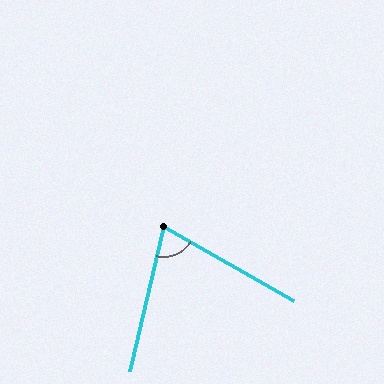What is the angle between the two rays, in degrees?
Approximately 73 degrees.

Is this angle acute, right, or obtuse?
It is acute.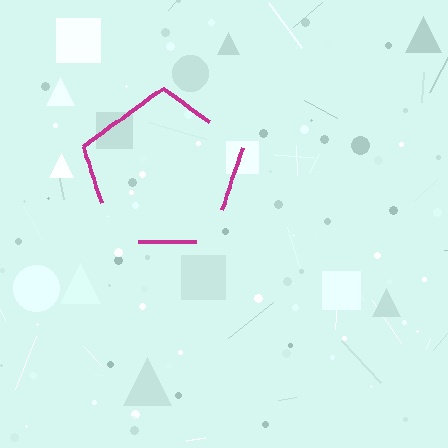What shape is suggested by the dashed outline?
The dashed outline suggests a pentagon.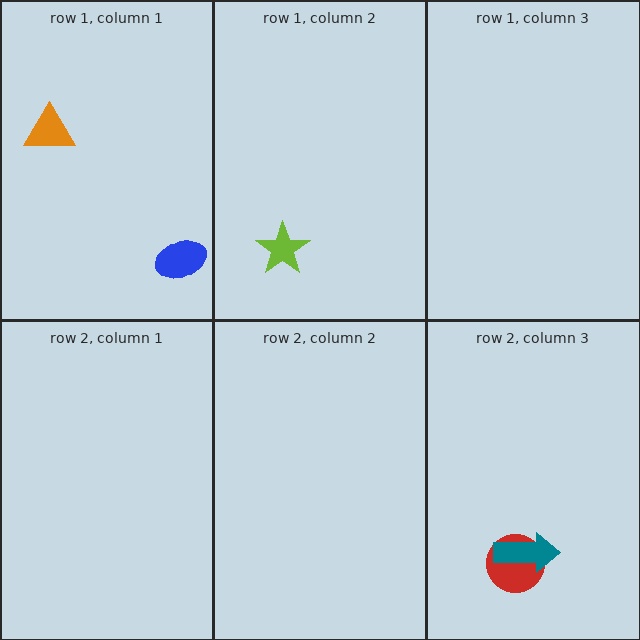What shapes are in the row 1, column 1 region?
The blue ellipse, the orange triangle.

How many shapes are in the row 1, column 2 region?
1.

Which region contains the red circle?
The row 2, column 3 region.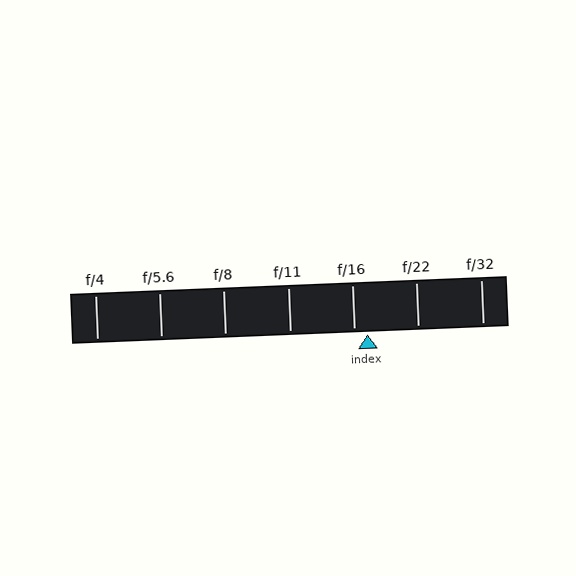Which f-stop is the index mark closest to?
The index mark is closest to f/16.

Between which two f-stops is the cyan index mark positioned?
The index mark is between f/16 and f/22.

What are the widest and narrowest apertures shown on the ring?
The widest aperture shown is f/4 and the narrowest is f/32.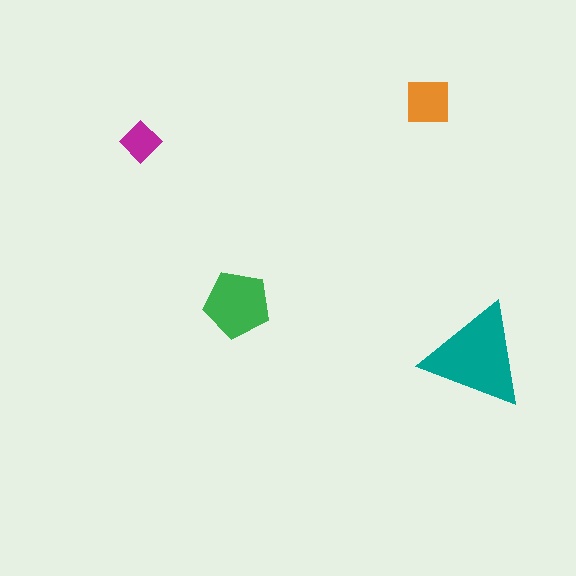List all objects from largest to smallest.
The teal triangle, the green pentagon, the orange square, the magenta diamond.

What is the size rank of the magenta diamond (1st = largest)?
4th.